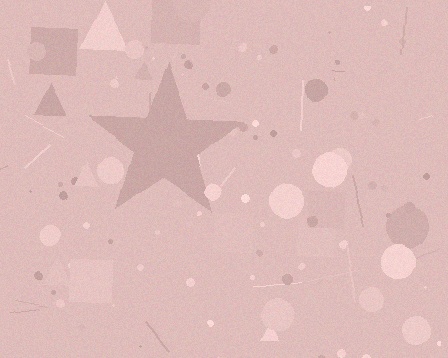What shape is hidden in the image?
A star is hidden in the image.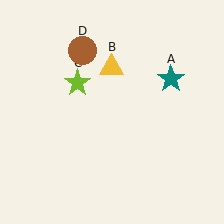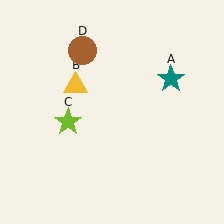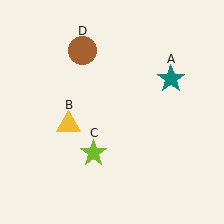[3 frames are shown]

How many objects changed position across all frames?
2 objects changed position: yellow triangle (object B), lime star (object C).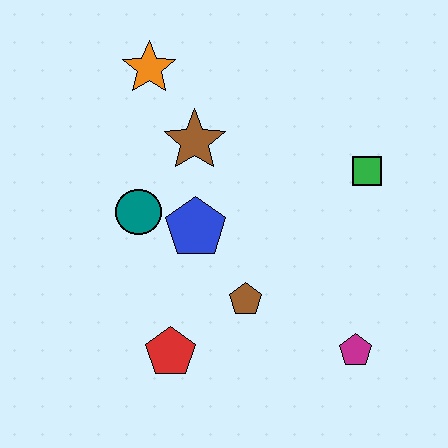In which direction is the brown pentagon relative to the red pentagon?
The brown pentagon is to the right of the red pentagon.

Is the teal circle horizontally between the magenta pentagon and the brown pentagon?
No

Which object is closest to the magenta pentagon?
The brown pentagon is closest to the magenta pentagon.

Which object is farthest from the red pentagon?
The orange star is farthest from the red pentagon.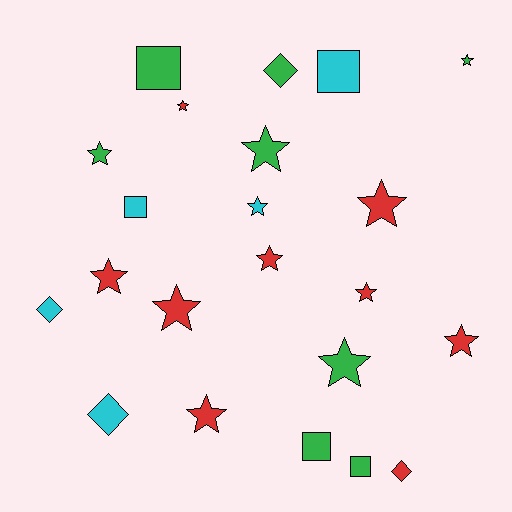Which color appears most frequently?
Red, with 9 objects.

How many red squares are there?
There are no red squares.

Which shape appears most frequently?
Star, with 13 objects.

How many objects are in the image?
There are 22 objects.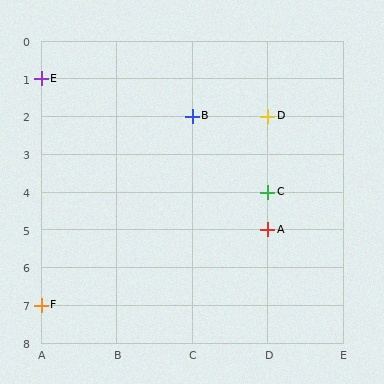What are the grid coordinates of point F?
Point F is at grid coordinates (A, 7).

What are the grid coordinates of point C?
Point C is at grid coordinates (D, 4).